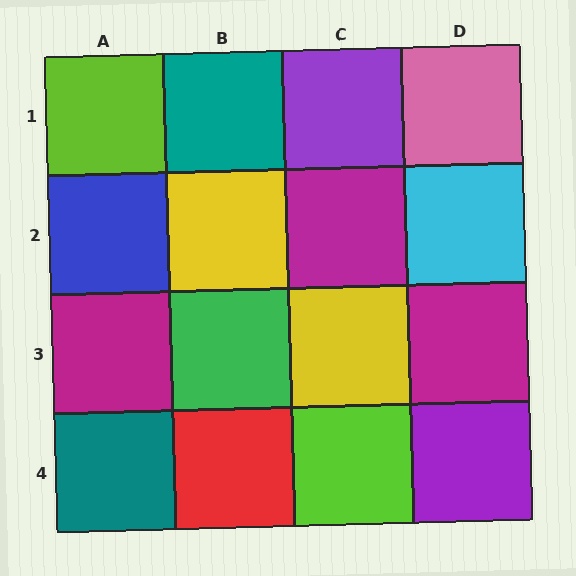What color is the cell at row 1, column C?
Purple.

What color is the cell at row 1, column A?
Lime.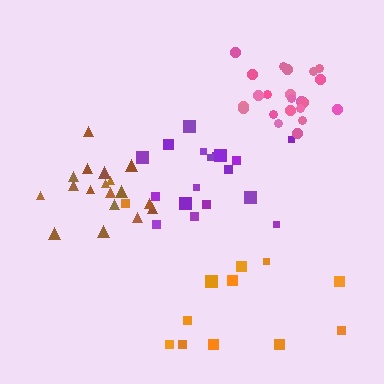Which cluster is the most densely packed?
Pink.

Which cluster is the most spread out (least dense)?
Orange.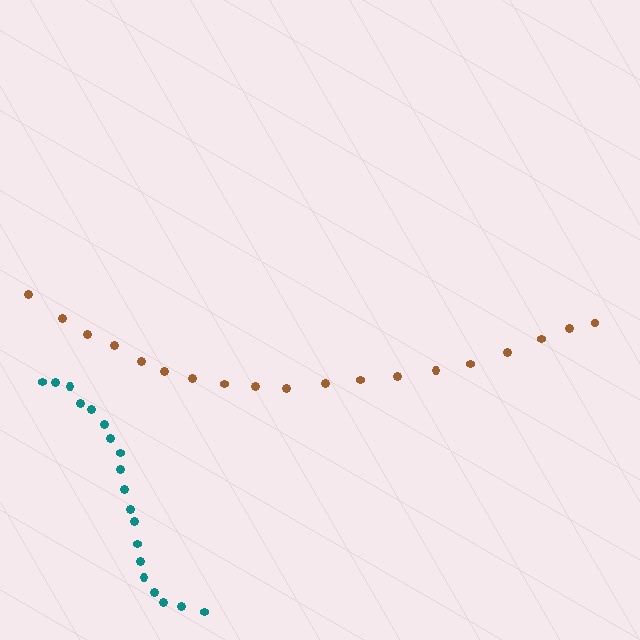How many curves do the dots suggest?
There are 2 distinct paths.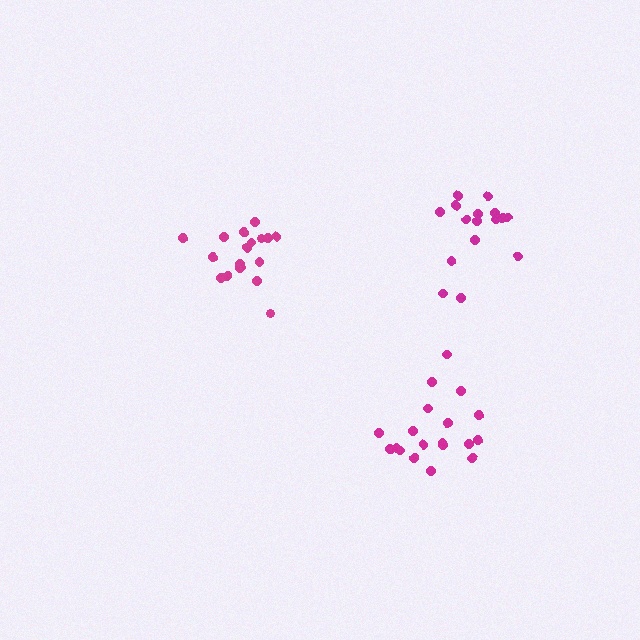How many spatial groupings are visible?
There are 3 spatial groupings.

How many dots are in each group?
Group 1: 19 dots, Group 2: 18 dots, Group 3: 16 dots (53 total).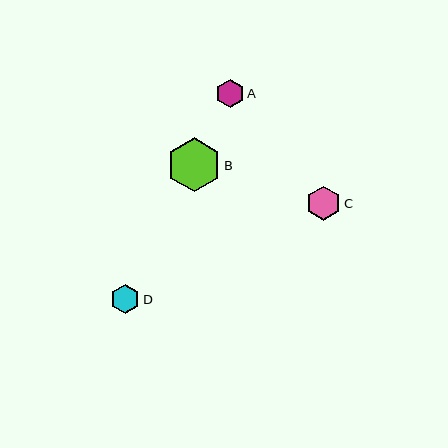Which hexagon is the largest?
Hexagon B is the largest with a size of approximately 54 pixels.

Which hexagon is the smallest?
Hexagon A is the smallest with a size of approximately 28 pixels.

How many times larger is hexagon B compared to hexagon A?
Hexagon B is approximately 1.9 times the size of hexagon A.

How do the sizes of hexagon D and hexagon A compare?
Hexagon D and hexagon A are approximately the same size.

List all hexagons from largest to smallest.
From largest to smallest: B, C, D, A.